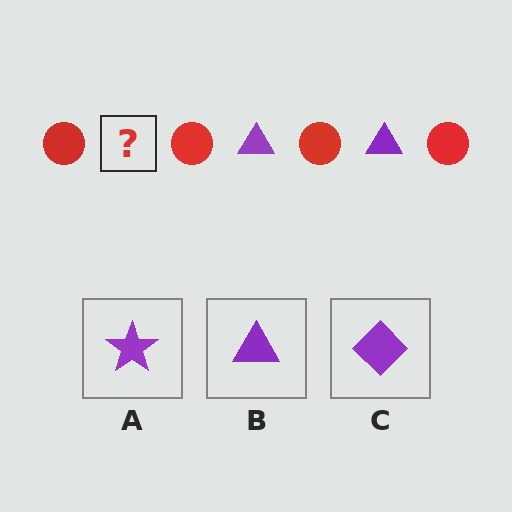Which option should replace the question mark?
Option B.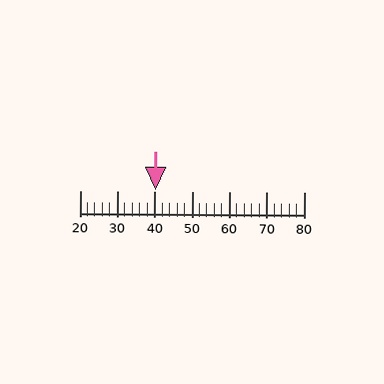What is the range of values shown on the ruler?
The ruler shows values from 20 to 80.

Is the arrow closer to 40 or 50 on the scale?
The arrow is closer to 40.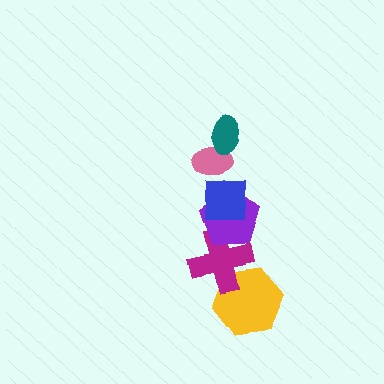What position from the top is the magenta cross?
The magenta cross is 5th from the top.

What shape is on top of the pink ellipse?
The teal ellipse is on top of the pink ellipse.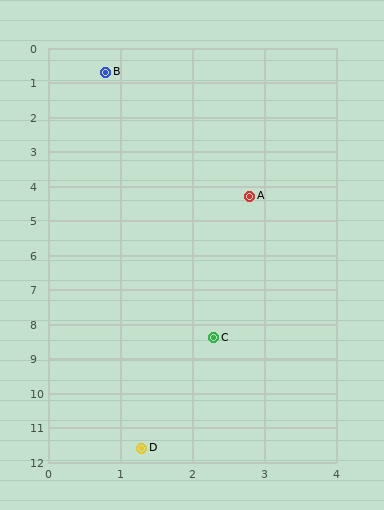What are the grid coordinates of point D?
Point D is at approximately (1.3, 11.6).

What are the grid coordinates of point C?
Point C is at approximately (2.3, 8.4).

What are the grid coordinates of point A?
Point A is at approximately (2.8, 4.3).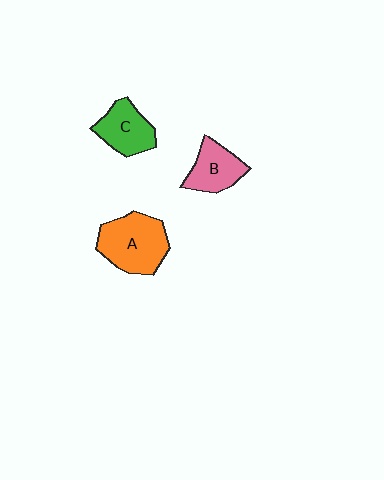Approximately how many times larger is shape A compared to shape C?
Approximately 1.4 times.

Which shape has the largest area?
Shape A (orange).